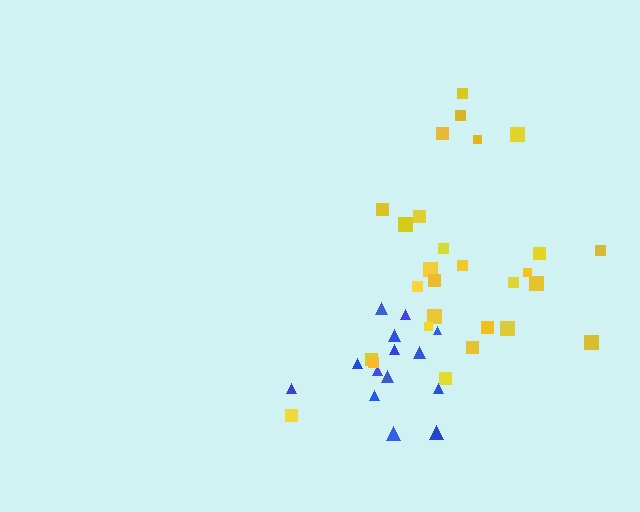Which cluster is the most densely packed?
Blue.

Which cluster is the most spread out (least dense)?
Yellow.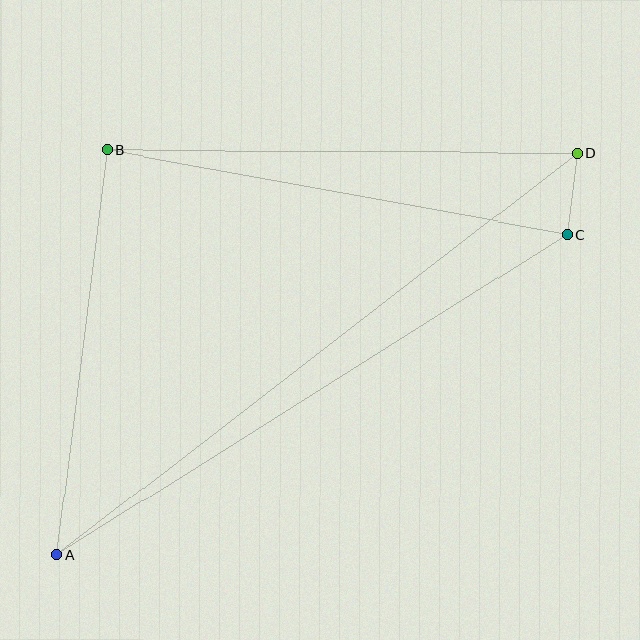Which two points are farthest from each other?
Points A and D are farthest from each other.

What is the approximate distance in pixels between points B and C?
The distance between B and C is approximately 468 pixels.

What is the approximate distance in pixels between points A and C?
The distance between A and C is approximately 603 pixels.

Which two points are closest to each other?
Points C and D are closest to each other.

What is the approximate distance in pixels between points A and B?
The distance between A and B is approximately 408 pixels.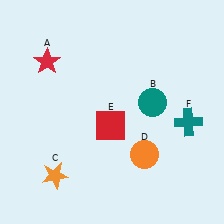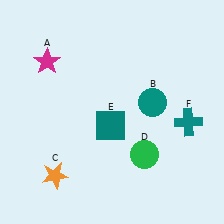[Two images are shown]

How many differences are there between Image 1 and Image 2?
There are 3 differences between the two images.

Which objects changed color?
A changed from red to magenta. D changed from orange to green. E changed from red to teal.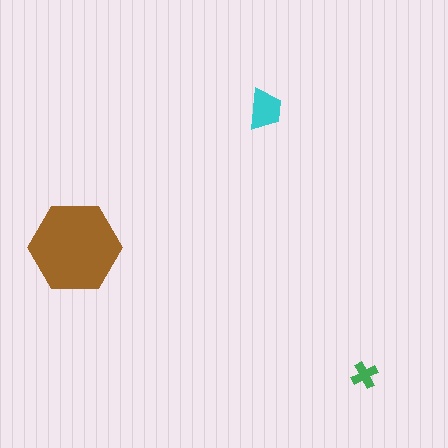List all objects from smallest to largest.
The green cross, the cyan trapezoid, the brown hexagon.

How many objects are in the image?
There are 3 objects in the image.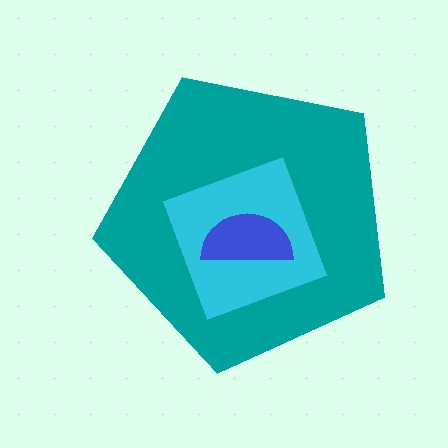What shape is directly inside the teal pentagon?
The cyan diamond.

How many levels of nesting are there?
3.